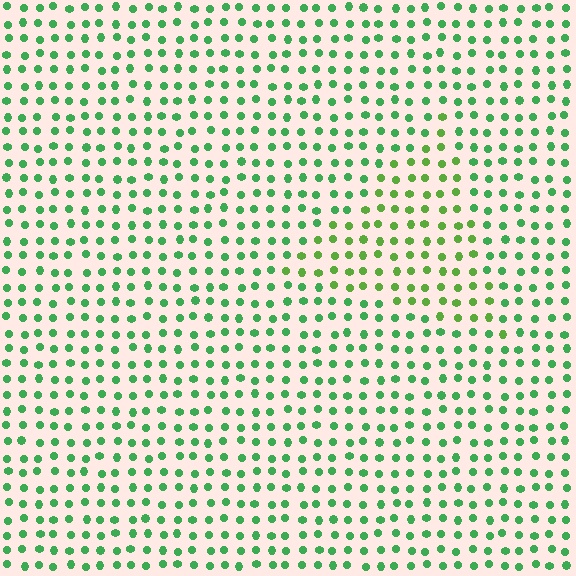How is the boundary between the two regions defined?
The boundary is defined purely by a slight shift in hue (about 29 degrees). Spacing, size, and orientation are identical on both sides.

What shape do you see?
I see a triangle.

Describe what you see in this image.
The image is filled with small green elements in a uniform arrangement. A triangle-shaped region is visible where the elements are tinted to a slightly different hue, forming a subtle color boundary.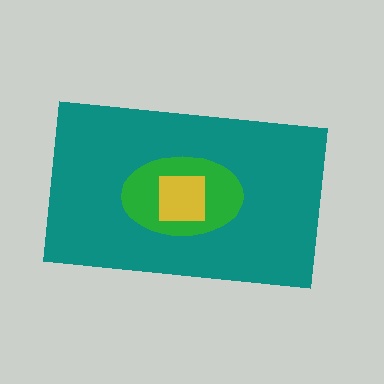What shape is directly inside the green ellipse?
The yellow square.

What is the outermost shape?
The teal rectangle.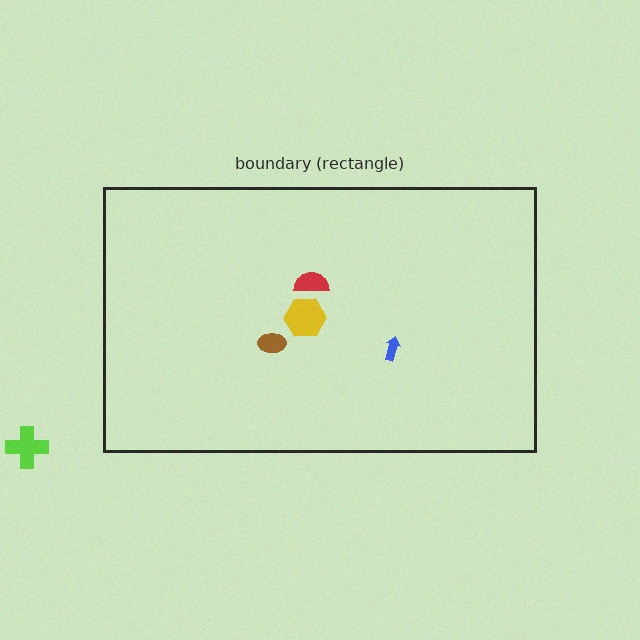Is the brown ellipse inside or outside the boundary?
Inside.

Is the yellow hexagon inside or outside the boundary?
Inside.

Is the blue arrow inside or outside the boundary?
Inside.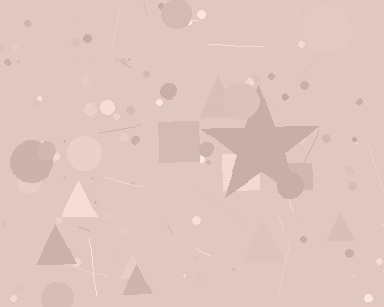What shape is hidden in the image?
A star is hidden in the image.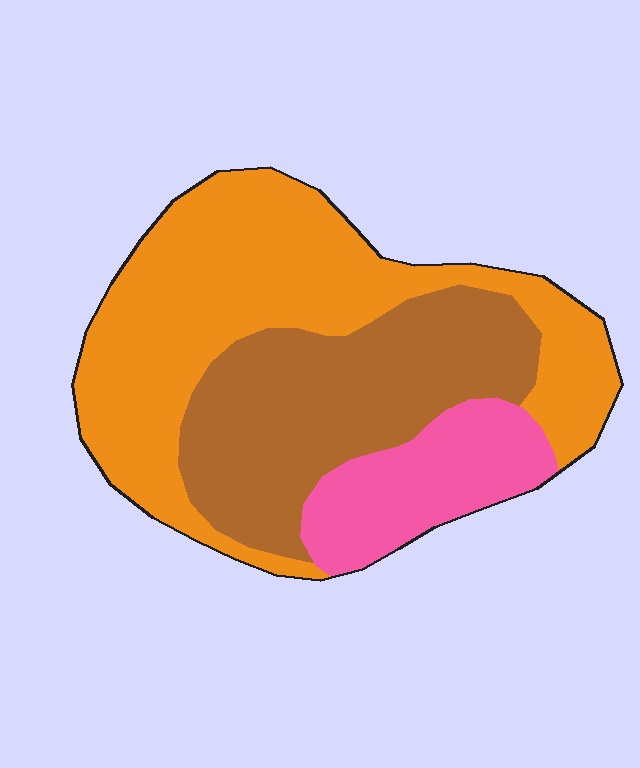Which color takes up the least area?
Pink, at roughly 15%.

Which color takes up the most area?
Orange, at roughly 50%.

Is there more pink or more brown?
Brown.